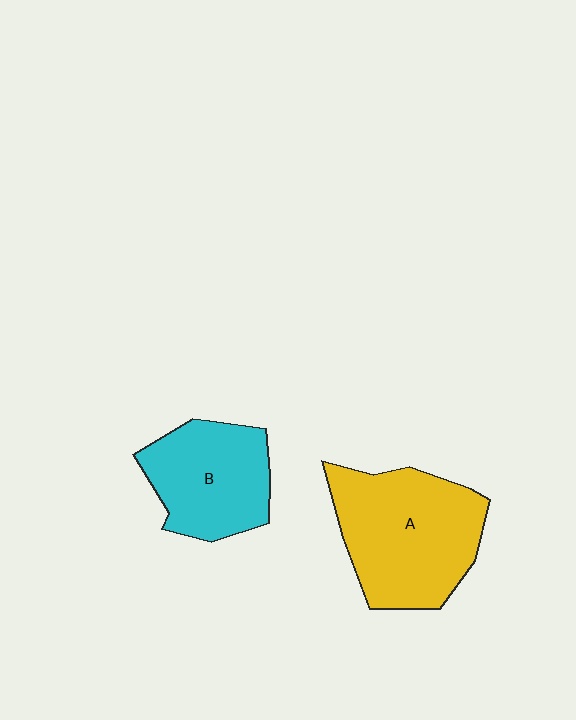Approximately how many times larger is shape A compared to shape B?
Approximately 1.4 times.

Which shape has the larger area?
Shape A (yellow).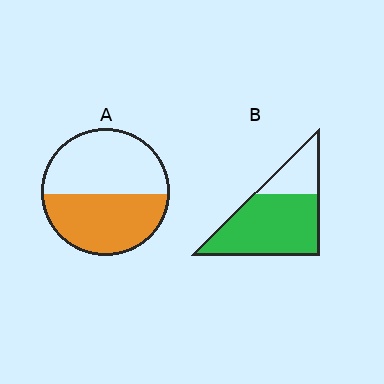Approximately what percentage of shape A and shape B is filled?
A is approximately 50% and B is approximately 75%.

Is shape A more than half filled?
Roughly half.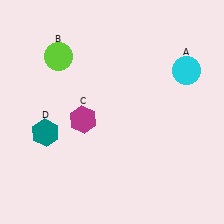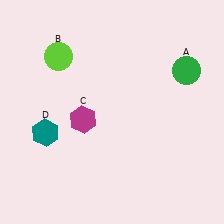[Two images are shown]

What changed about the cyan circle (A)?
In Image 1, A is cyan. In Image 2, it changed to green.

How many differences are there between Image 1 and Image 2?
There is 1 difference between the two images.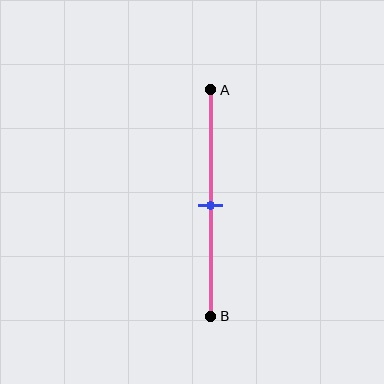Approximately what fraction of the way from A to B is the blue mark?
The blue mark is approximately 50% of the way from A to B.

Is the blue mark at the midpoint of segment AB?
Yes, the mark is approximately at the midpoint.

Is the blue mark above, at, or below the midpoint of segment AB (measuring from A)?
The blue mark is approximately at the midpoint of segment AB.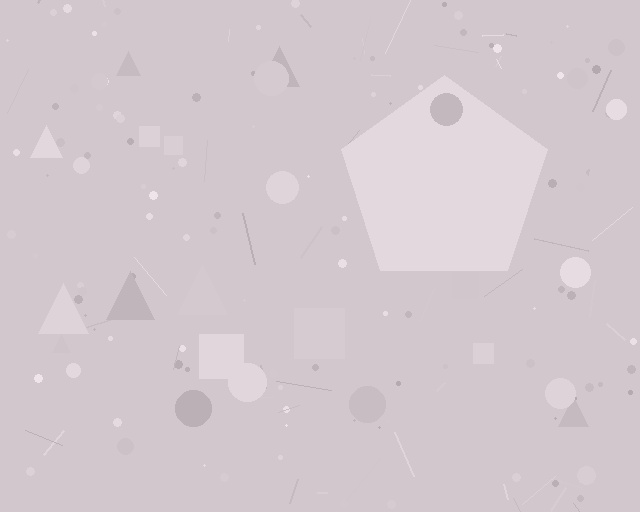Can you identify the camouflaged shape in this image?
The camouflaged shape is a pentagon.